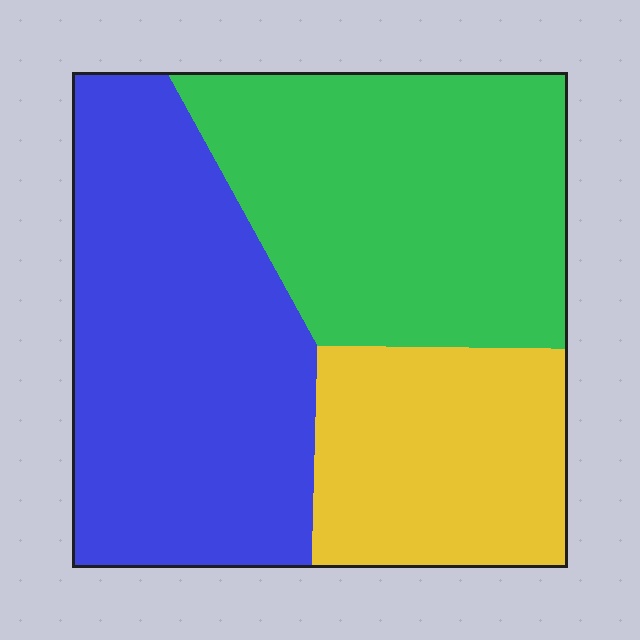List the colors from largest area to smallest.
From largest to smallest: blue, green, yellow.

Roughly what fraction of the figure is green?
Green takes up between a third and a half of the figure.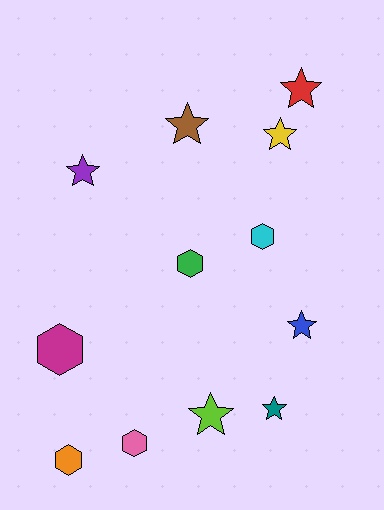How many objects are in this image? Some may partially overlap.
There are 12 objects.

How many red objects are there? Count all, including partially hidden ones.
There is 1 red object.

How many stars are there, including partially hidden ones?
There are 7 stars.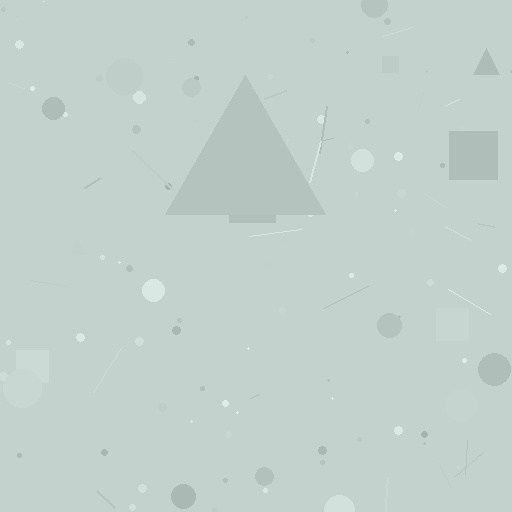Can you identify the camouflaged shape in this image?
The camouflaged shape is a triangle.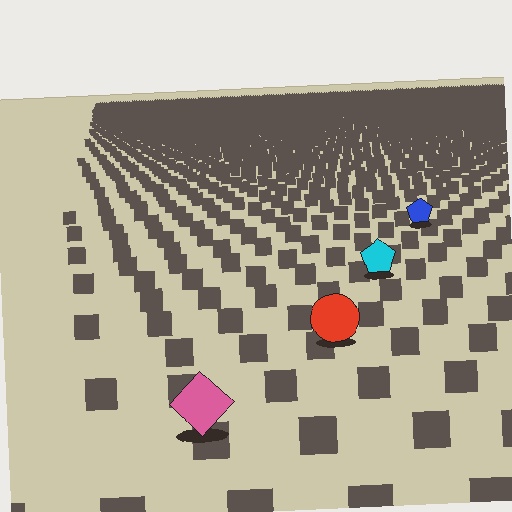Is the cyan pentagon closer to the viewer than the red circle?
No. The red circle is closer — you can tell from the texture gradient: the ground texture is coarser near it.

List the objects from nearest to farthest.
From nearest to farthest: the pink diamond, the red circle, the cyan pentagon, the blue pentagon.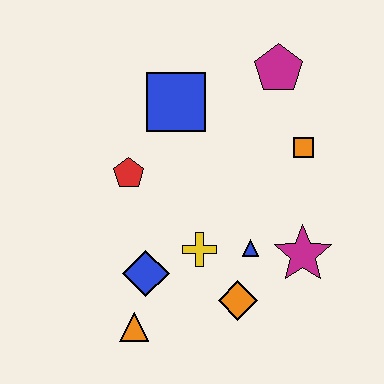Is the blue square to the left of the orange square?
Yes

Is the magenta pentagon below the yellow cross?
No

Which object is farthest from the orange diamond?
The magenta pentagon is farthest from the orange diamond.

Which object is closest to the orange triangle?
The blue diamond is closest to the orange triangle.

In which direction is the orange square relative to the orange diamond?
The orange square is above the orange diamond.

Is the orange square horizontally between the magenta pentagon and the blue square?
No